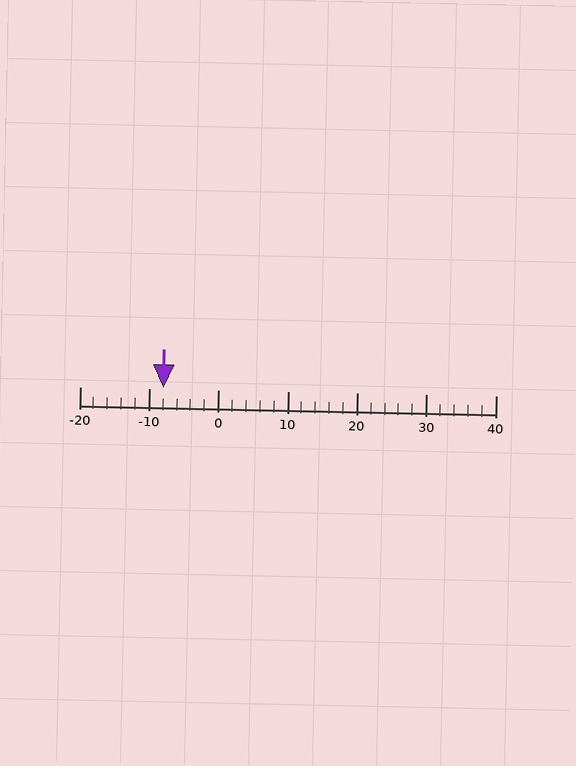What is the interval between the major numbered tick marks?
The major tick marks are spaced 10 units apart.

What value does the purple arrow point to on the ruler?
The purple arrow points to approximately -8.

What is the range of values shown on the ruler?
The ruler shows values from -20 to 40.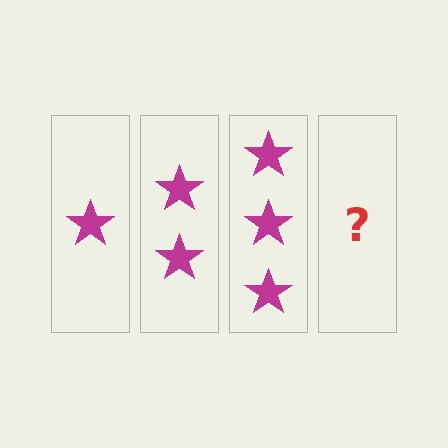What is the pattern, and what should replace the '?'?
The pattern is that each step adds one more star. The '?' should be 4 stars.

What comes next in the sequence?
The next element should be 4 stars.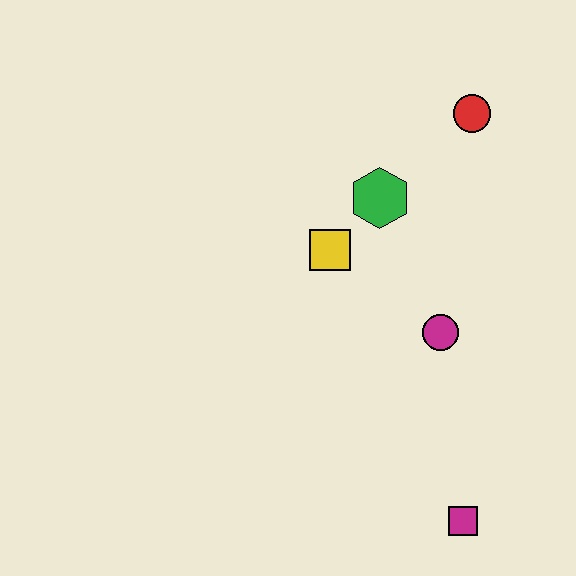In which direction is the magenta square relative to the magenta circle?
The magenta square is below the magenta circle.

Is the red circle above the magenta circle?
Yes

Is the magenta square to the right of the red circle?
No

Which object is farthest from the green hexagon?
The magenta square is farthest from the green hexagon.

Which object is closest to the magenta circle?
The yellow square is closest to the magenta circle.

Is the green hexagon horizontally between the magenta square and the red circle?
No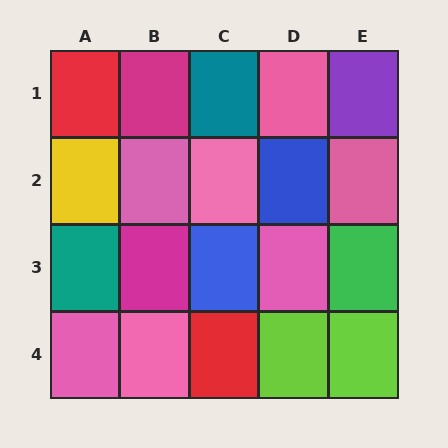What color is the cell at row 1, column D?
Pink.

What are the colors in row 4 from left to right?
Pink, pink, red, lime, lime.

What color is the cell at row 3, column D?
Pink.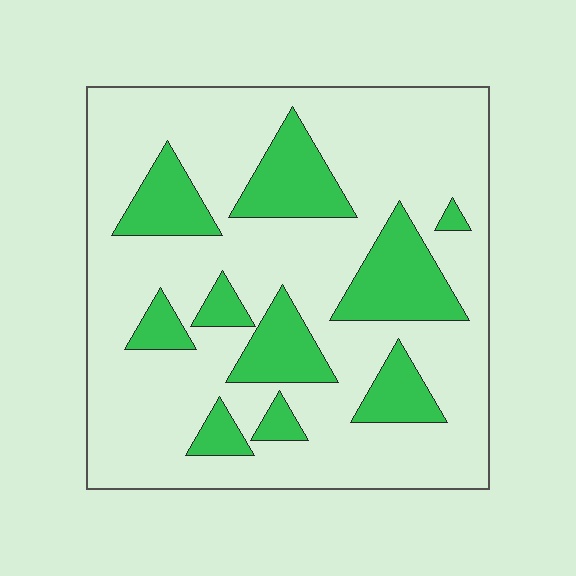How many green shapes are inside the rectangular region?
10.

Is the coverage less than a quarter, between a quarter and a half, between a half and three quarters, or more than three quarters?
Less than a quarter.